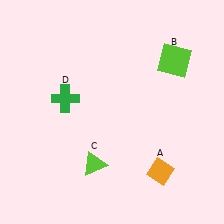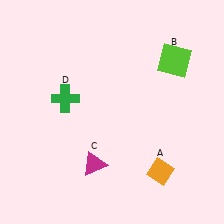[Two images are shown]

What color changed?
The triangle (C) changed from lime in Image 1 to magenta in Image 2.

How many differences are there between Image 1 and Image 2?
There is 1 difference between the two images.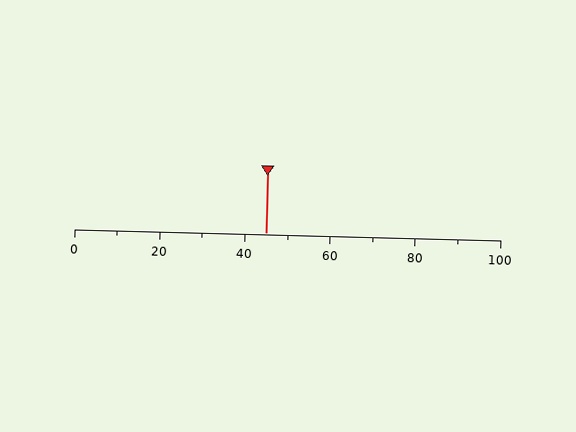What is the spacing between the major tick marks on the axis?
The major ticks are spaced 20 apart.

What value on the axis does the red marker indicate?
The marker indicates approximately 45.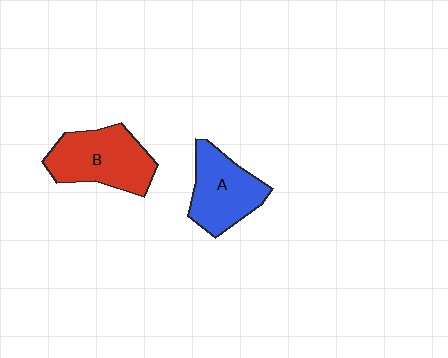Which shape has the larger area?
Shape B (red).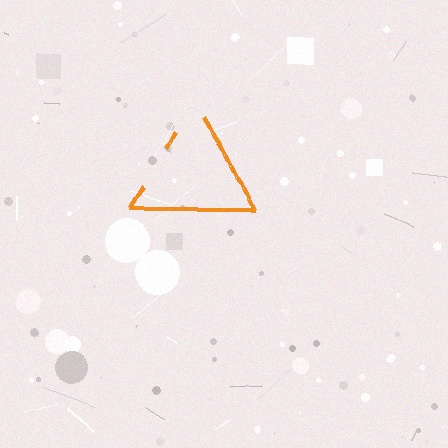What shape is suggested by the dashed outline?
The dashed outline suggests a triangle.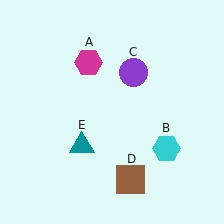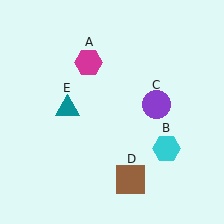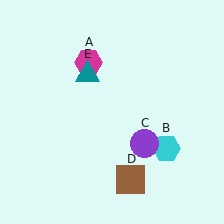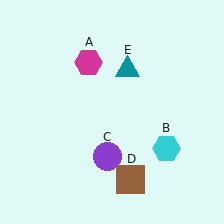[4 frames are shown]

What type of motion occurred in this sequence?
The purple circle (object C), teal triangle (object E) rotated clockwise around the center of the scene.